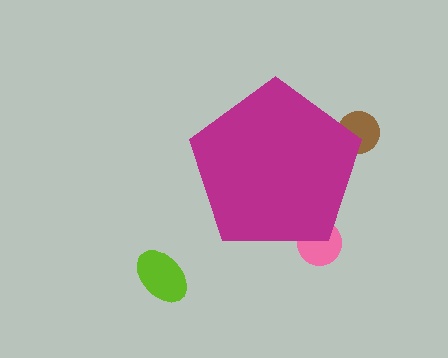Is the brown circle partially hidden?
Yes, the brown circle is partially hidden behind the magenta pentagon.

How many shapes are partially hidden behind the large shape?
2 shapes are partially hidden.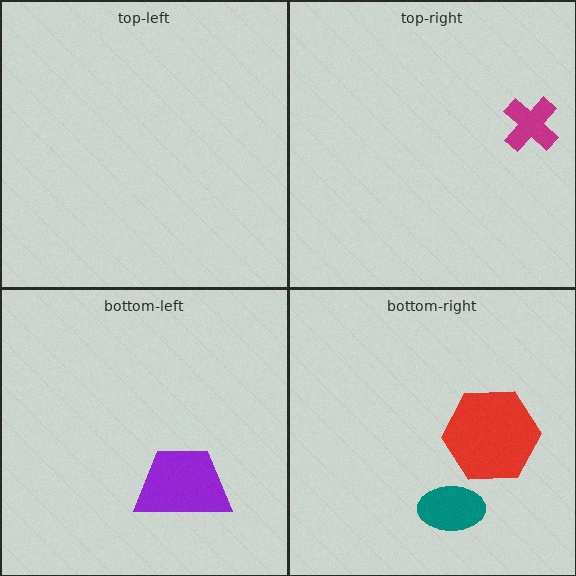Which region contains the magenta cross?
The top-right region.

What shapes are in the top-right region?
The magenta cross.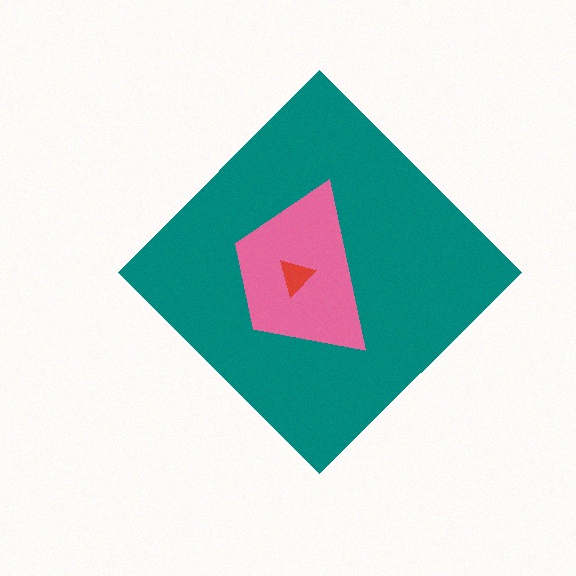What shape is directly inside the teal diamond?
The pink trapezoid.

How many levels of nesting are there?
3.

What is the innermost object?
The red triangle.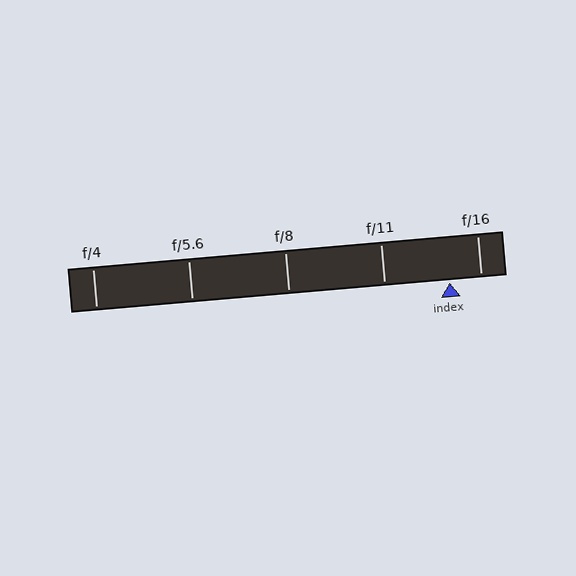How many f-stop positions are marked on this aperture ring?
There are 5 f-stop positions marked.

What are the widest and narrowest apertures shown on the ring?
The widest aperture shown is f/4 and the narrowest is f/16.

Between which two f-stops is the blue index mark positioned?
The index mark is between f/11 and f/16.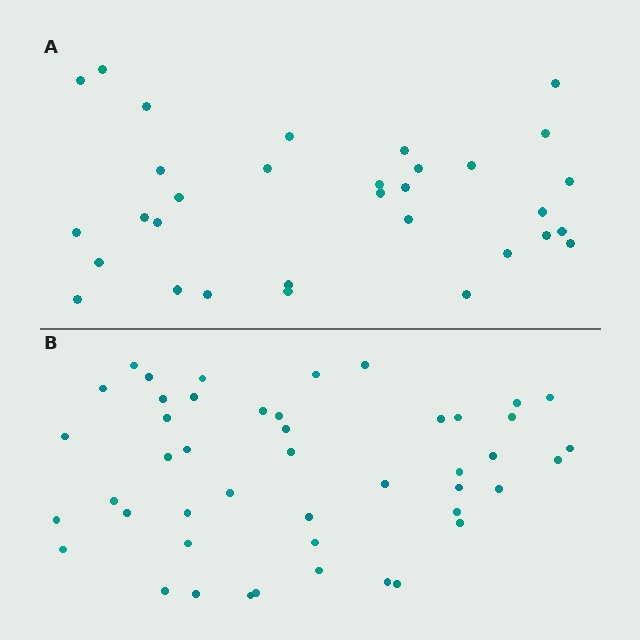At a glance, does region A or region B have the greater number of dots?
Region B (the bottom region) has more dots.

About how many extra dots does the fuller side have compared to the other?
Region B has approximately 15 more dots than region A.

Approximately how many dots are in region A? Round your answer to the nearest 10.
About 30 dots. (The exact count is 32, which rounds to 30.)